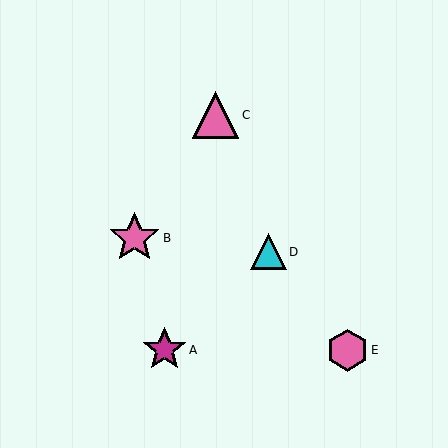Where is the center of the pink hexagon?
The center of the pink hexagon is at (347, 350).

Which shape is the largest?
The pink star (labeled B) is the largest.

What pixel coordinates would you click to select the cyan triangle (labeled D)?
Click at (268, 252) to select the cyan triangle D.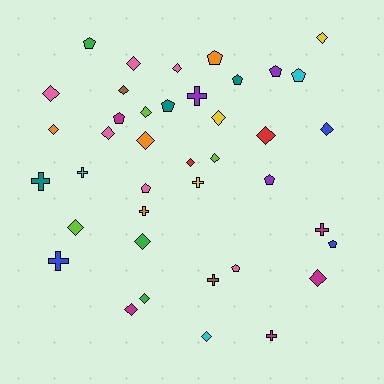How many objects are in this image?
There are 40 objects.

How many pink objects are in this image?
There are 6 pink objects.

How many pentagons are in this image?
There are 11 pentagons.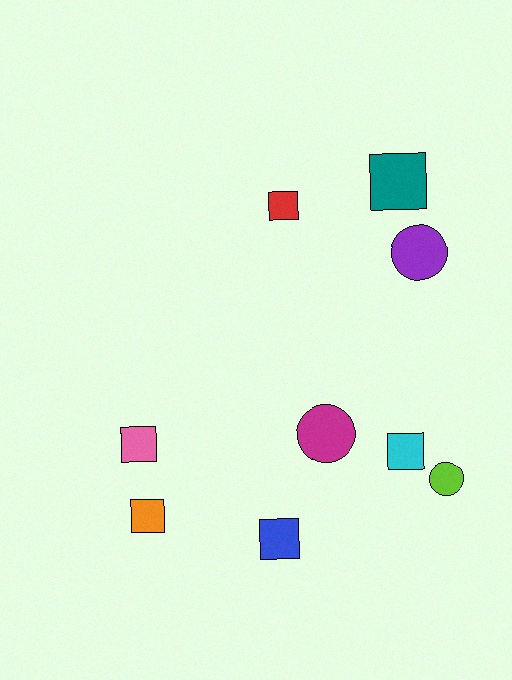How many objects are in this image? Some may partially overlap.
There are 9 objects.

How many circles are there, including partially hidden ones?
There are 3 circles.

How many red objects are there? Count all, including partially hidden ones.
There is 1 red object.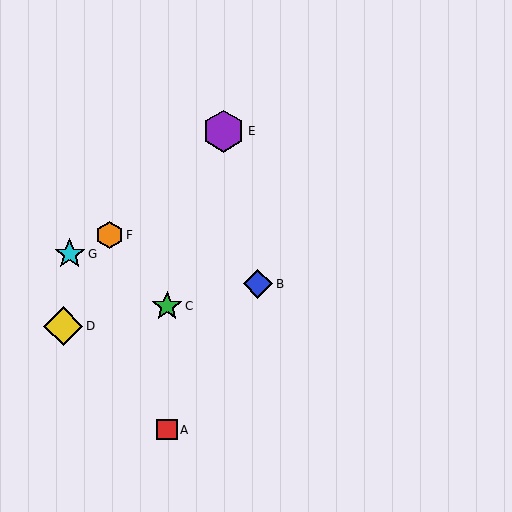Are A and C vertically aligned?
Yes, both are at x≈167.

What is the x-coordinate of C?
Object C is at x≈167.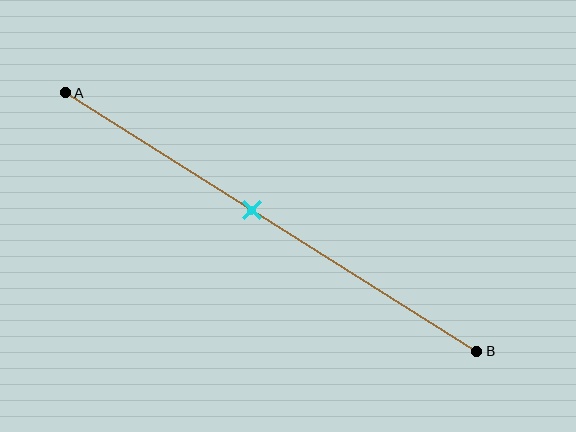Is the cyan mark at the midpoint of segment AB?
No, the mark is at about 45% from A, not at the 50% midpoint.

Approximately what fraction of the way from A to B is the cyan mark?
The cyan mark is approximately 45% of the way from A to B.